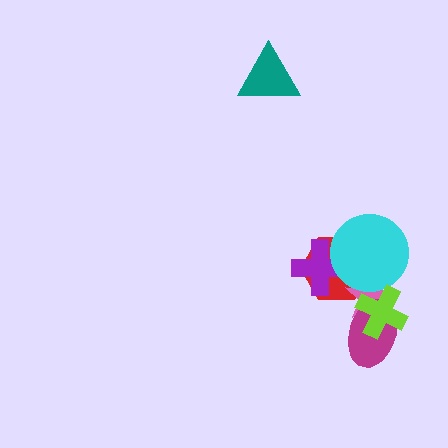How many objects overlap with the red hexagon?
3 objects overlap with the red hexagon.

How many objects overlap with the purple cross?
2 objects overlap with the purple cross.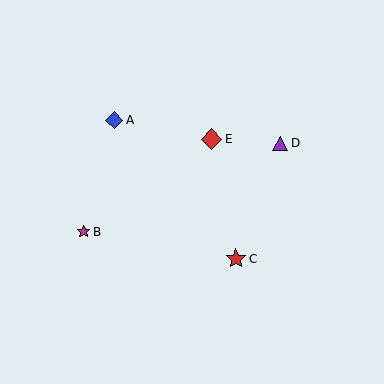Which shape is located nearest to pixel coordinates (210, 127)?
The red diamond (labeled E) at (211, 139) is nearest to that location.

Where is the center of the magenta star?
The center of the magenta star is at (84, 232).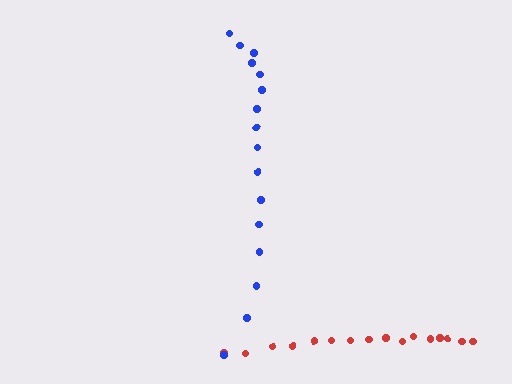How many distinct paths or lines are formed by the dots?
There are 2 distinct paths.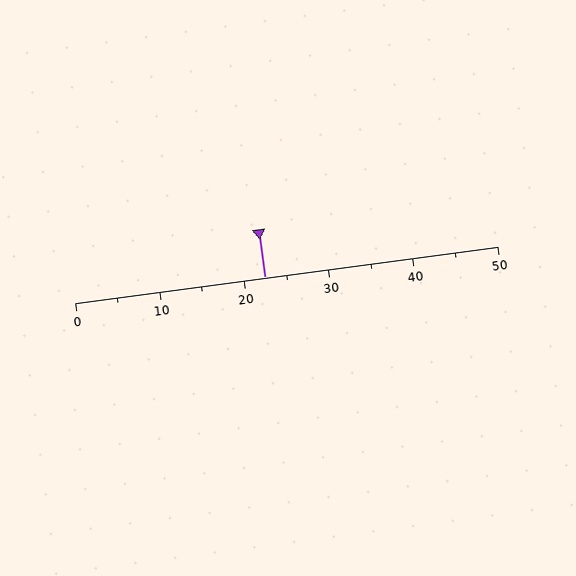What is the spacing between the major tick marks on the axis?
The major ticks are spaced 10 apart.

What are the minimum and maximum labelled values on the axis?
The axis runs from 0 to 50.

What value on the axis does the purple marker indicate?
The marker indicates approximately 22.5.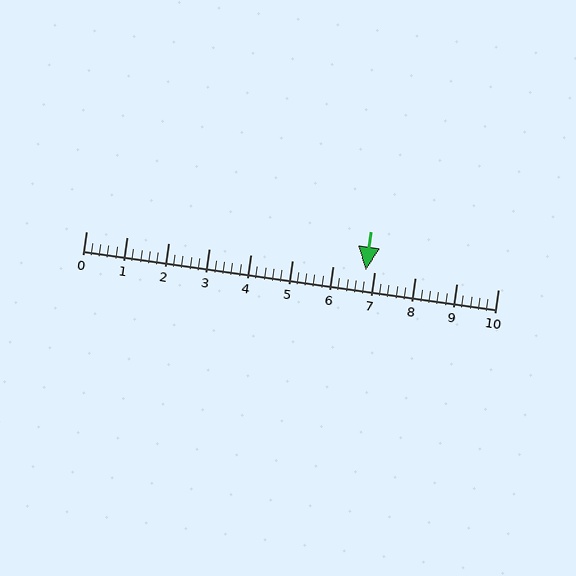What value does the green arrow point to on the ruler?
The green arrow points to approximately 6.8.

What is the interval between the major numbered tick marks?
The major tick marks are spaced 1 units apart.